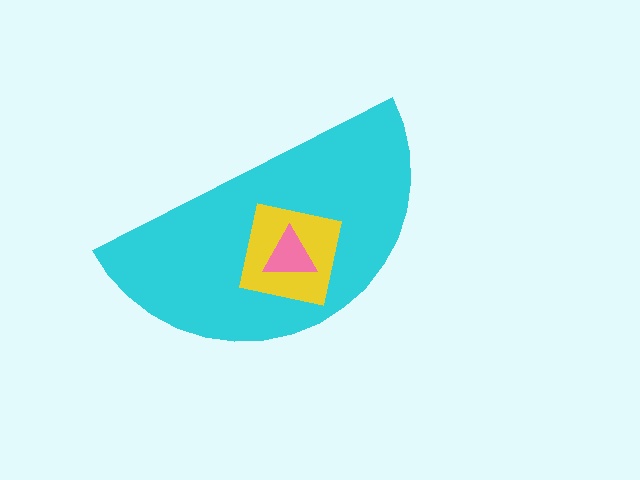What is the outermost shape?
The cyan semicircle.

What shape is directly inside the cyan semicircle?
The yellow square.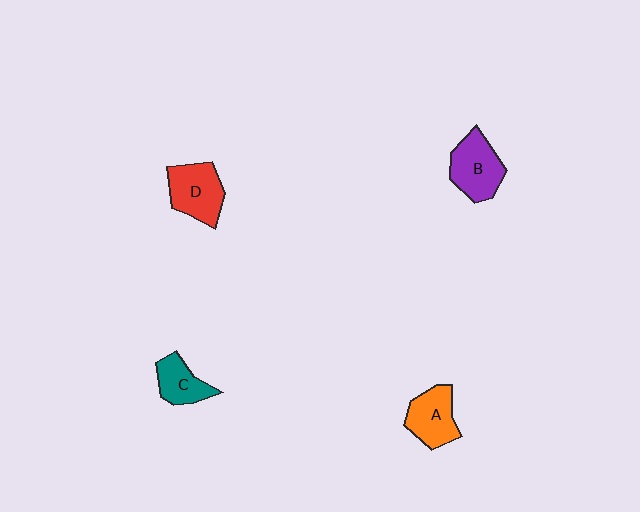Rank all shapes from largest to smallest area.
From largest to smallest: B (purple), D (red), A (orange), C (teal).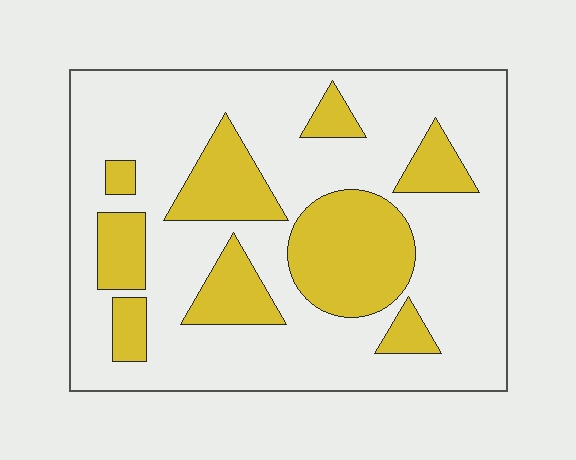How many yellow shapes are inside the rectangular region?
9.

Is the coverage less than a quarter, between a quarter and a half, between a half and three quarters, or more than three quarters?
Between a quarter and a half.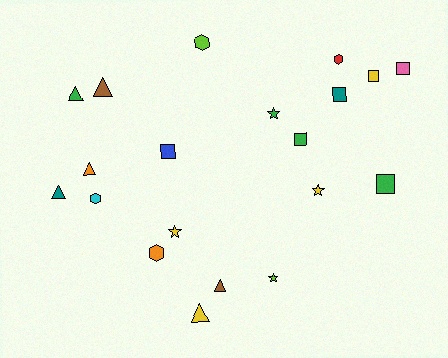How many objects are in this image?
There are 20 objects.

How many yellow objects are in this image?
There are 4 yellow objects.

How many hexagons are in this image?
There are 4 hexagons.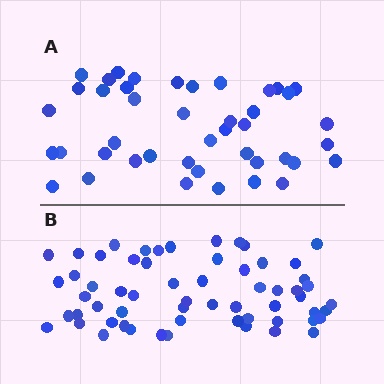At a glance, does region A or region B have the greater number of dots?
Region B (the bottom region) has more dots.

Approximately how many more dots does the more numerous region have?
Region B has approximately 15 more dots than region A.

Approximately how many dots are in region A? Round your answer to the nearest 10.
About 40 dots. (The exact count is 43, which rounds to 40.)